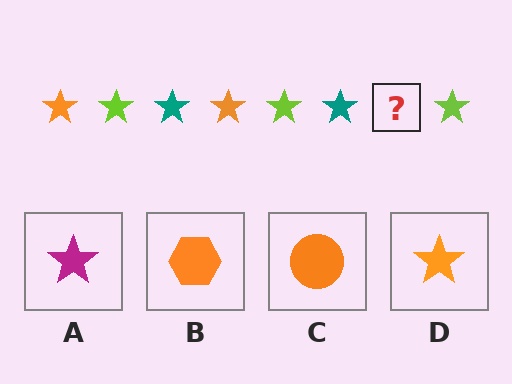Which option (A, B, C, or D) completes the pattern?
D.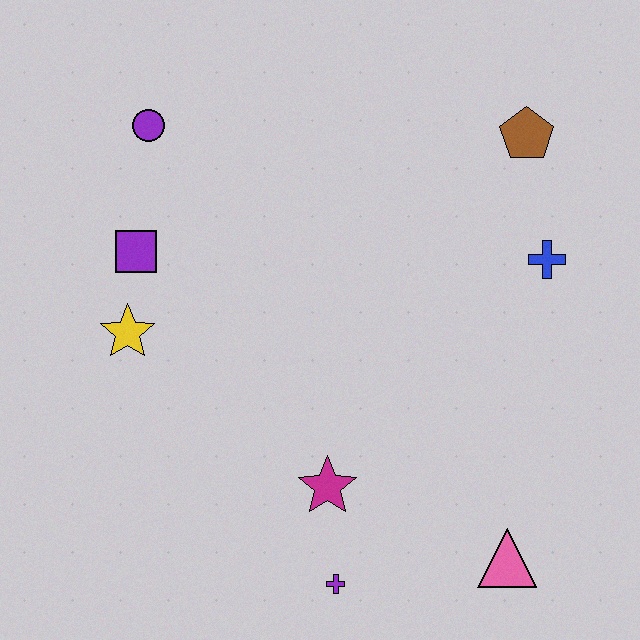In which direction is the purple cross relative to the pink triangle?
The purple cross is to the left of the pink triangle.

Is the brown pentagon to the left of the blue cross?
Yes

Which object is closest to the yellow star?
The purple square is closest to the yellow star.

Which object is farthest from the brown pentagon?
The purple cross is farthest from the brown pentagon.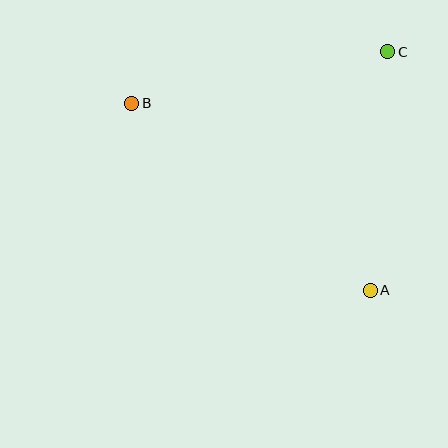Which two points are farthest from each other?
Points A and B are farthest from each other.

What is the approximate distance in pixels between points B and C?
The distance between B and C is approximately 261 pixels.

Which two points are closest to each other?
Points A and C are closest to each other.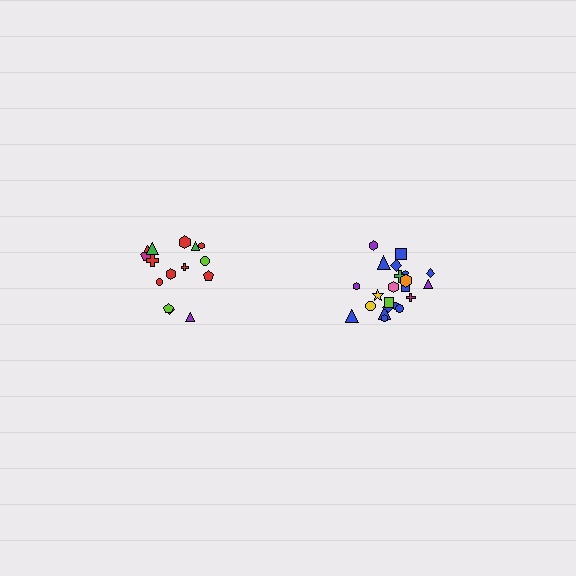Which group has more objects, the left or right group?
The right group.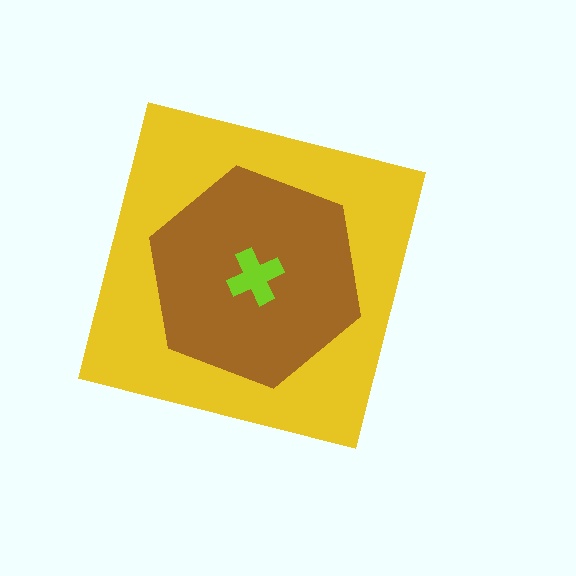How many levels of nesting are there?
3.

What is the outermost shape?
The yellow square.